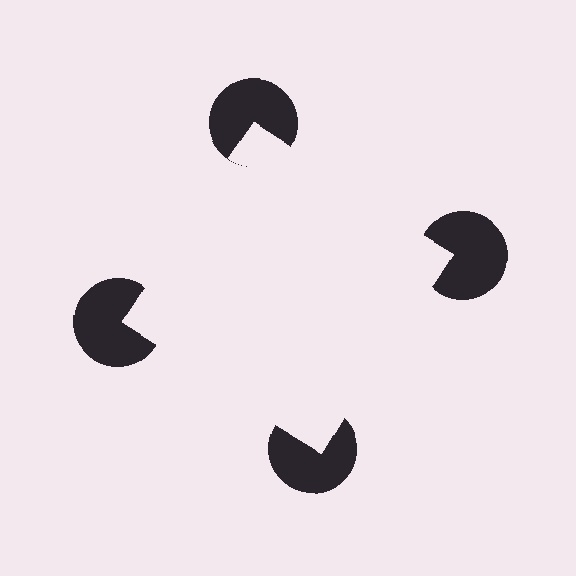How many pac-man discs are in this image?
There are 4 — one at each vertex of the illusory square.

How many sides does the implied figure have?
4 sides.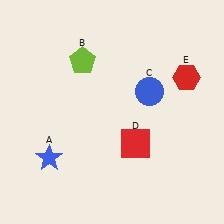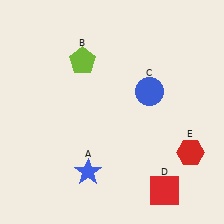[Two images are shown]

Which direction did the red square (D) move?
The red square (D) moved down.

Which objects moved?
The objects that moved are: the blue star (A), the red square (D), the red hexagon (E).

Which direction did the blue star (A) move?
The blue star (A) moved right.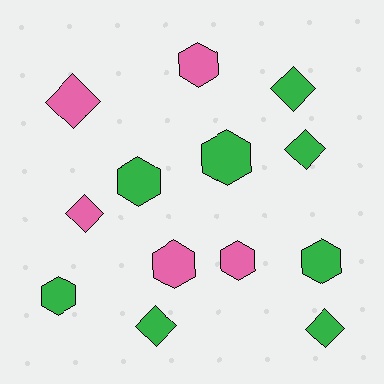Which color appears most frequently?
Green, with 8 objects.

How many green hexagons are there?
There are 4 green hexagons.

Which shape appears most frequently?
Hexagon, with 7 objects.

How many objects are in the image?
There are 13 objects.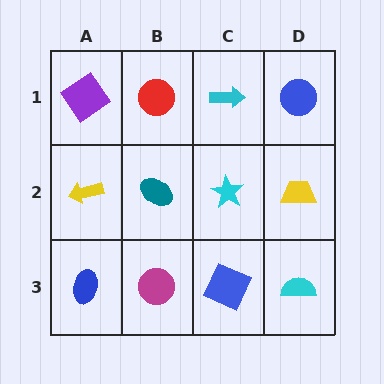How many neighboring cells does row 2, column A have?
3.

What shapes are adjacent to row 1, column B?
A teal ellipse (row 2, column B), a purple diamond (row 1, column A), a cyan arrow (row 1, column C).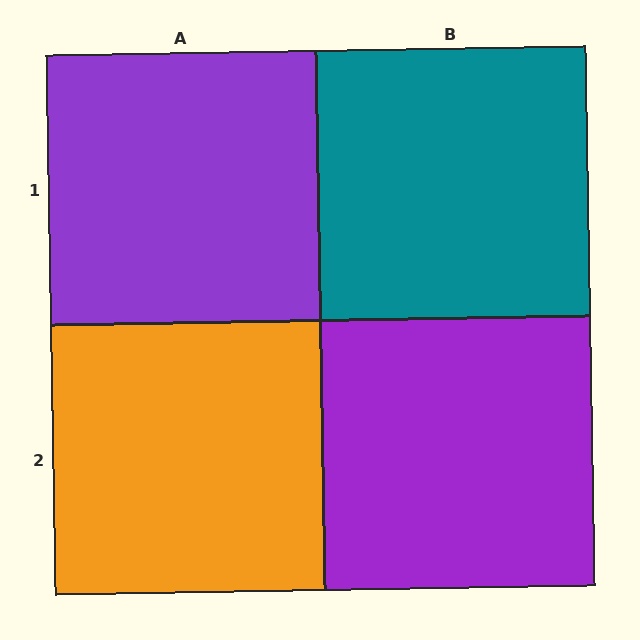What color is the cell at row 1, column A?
Purple.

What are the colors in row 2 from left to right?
Orange, purple.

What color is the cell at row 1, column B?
Teal.